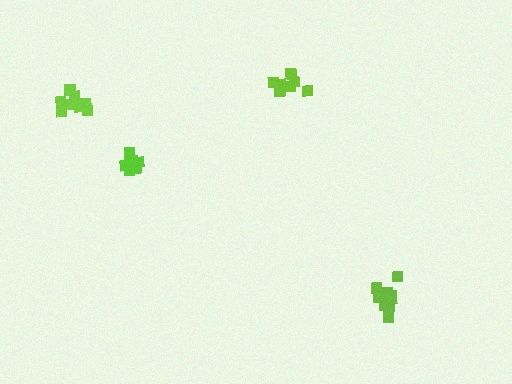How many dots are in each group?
Group 1: 8 dots, Group 2: 8 dots, Group 3: 14 dots, Group 4: 10 dots (40 total).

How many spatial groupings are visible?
There are 4 spatial groupings.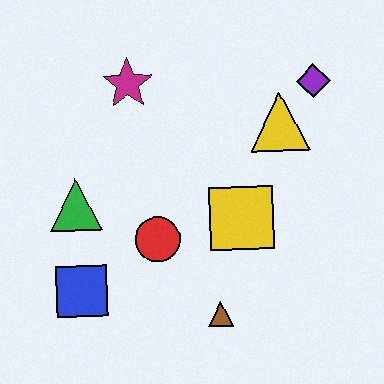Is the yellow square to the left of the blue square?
No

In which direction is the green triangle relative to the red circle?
The green triangle is to the left of the red circle.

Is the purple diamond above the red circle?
Yes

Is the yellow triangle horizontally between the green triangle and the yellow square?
No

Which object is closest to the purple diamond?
The yellow triangle is closest to the purple diamond.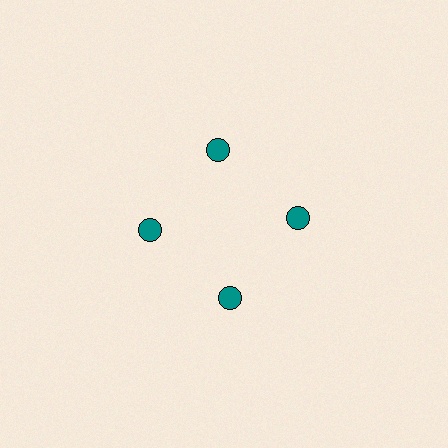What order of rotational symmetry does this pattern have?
This pattern has 4-fold rotational symmetry.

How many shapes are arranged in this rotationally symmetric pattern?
There are 4 shapes, arranged in 4 groups of 1.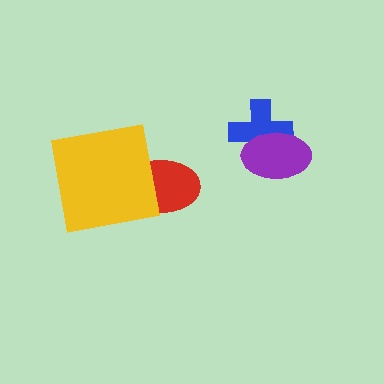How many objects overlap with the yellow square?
1 object overlaps with the yellow square.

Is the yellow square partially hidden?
No, no other shape covers it.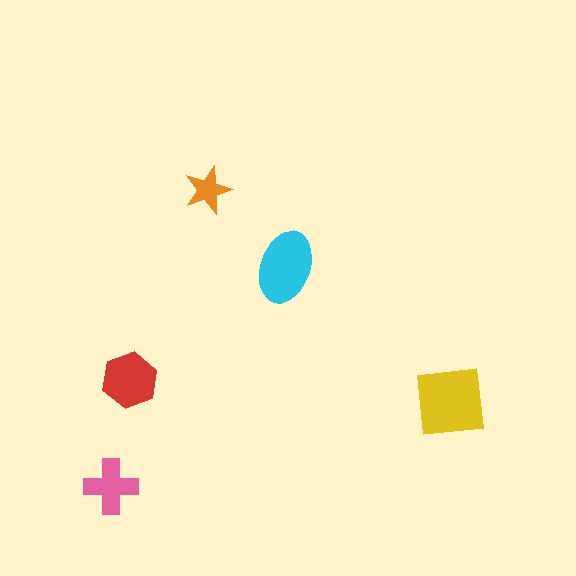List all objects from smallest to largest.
The orange star, the pink cross, the red hexagon, the cyan ellipse, the yellow square.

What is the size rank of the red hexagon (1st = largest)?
3rd.